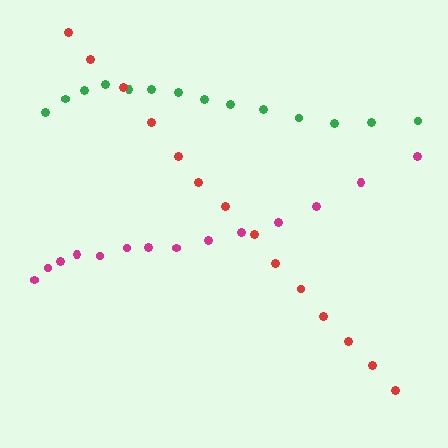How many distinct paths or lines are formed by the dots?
There are 3 distinct paths.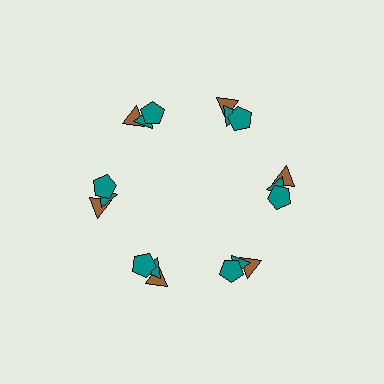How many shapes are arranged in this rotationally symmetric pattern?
There are 18 shapes, arranged in 6 groups of 3.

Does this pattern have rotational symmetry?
Yes, this pattern has 6-fold rotational symmetry. It looks the same after rotating 60 degrees around the center.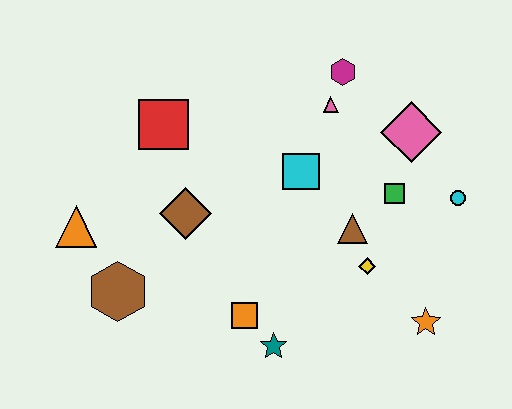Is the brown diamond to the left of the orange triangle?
No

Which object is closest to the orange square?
The teal star is closest to the orange square.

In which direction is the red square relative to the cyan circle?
The red square is to the left of the cyan circle.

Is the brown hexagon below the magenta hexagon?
Yes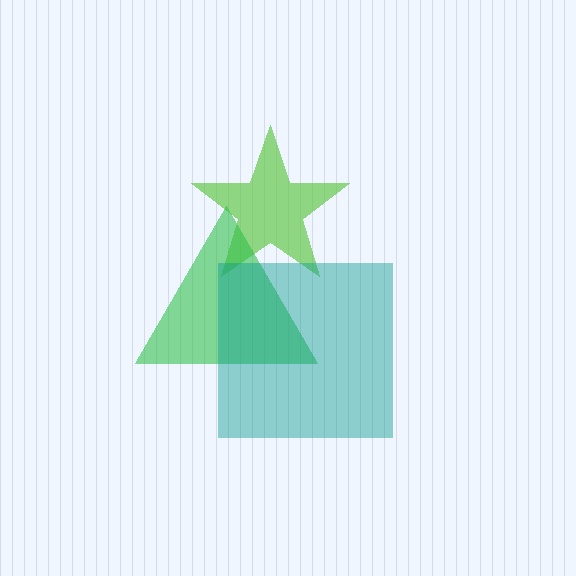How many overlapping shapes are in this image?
There are 3 overlapping shapes in the image.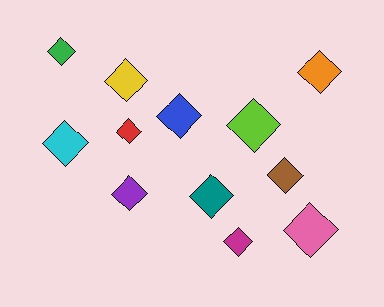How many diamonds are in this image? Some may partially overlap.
There are 12 diamonds.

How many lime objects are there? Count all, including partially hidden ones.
There is 1 lime object.